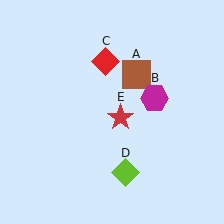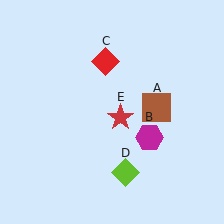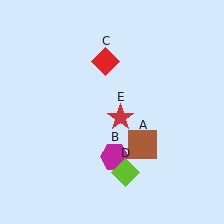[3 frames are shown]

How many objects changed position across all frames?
2 objects changed position: brown square (object A), magenta hexagon (object B).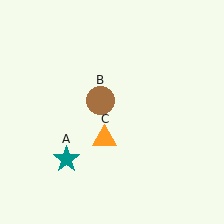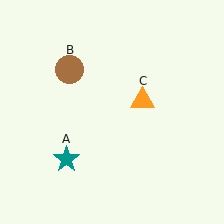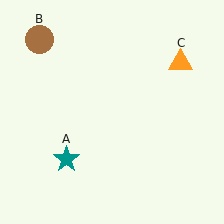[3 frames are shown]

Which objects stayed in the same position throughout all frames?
Teal star (object A) remained stationary.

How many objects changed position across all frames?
2 objects changed position: brown circle (object B), orange triangle (object C).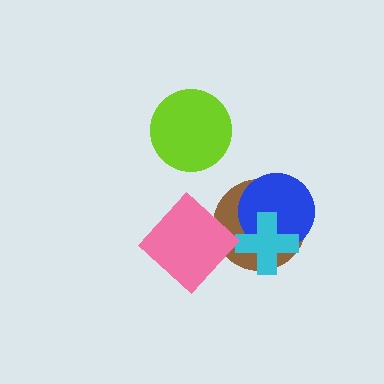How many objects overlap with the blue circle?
2 objects overlap with the blue circle.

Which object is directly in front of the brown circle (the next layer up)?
The blue circle is directly in front of the brown circle.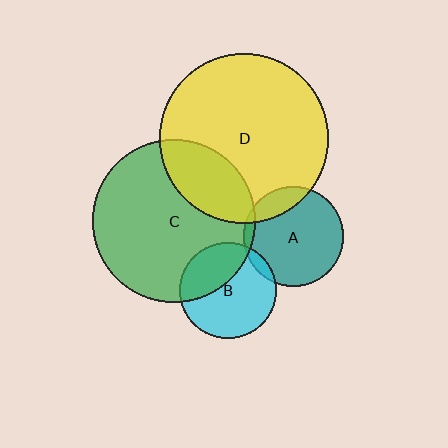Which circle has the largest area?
Circle D (yellow).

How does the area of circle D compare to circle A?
Approximately 2.9 times.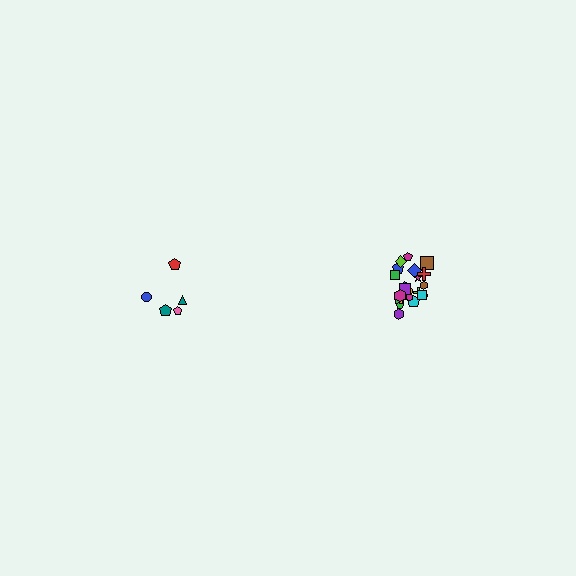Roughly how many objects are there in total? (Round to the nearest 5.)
Roughly 25 objects in total.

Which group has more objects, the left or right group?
The right group.